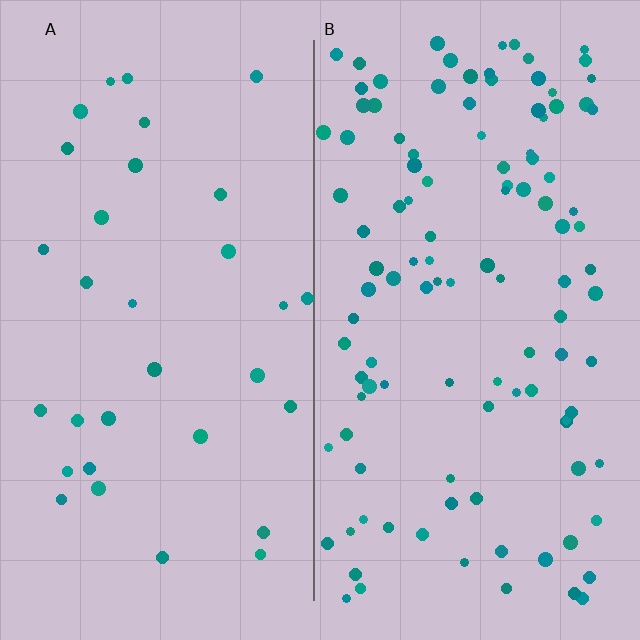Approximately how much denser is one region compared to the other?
Approximately 3.5× — region B over region A.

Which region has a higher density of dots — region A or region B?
B (the right).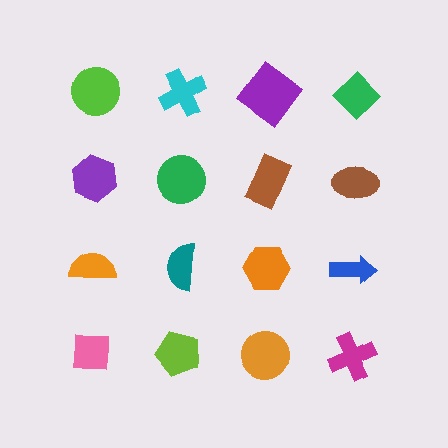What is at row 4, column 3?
An orange circle.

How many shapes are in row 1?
4 shapes.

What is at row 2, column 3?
A brown rectangle.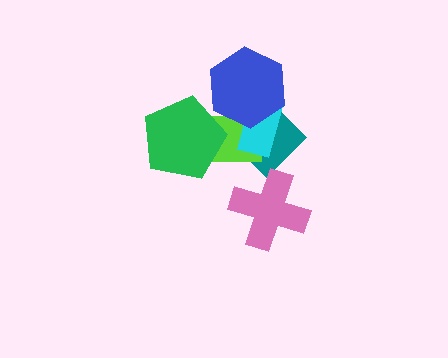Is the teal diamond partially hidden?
Yes, it is partially covered by another shape.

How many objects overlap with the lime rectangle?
4 objects overlap with the lime rectangle.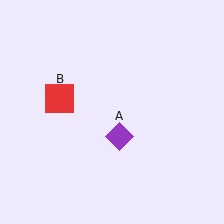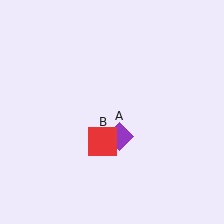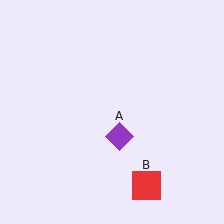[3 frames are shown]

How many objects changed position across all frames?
1 object changed position: red square (object B).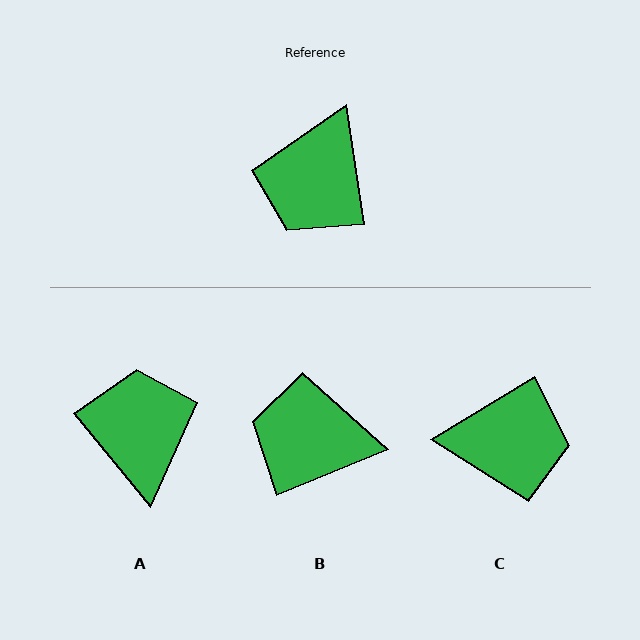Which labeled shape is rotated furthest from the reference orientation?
A, about 149 degrees away.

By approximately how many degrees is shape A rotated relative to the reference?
Approximately 149 degrees clockwise.